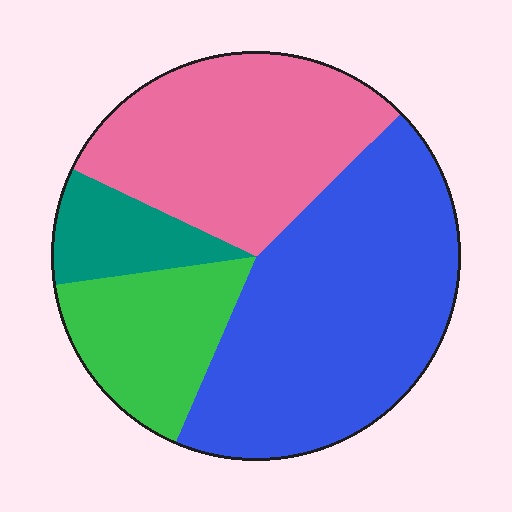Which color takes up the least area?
Teal, at roughly 10%.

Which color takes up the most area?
Blue, at roughly 45%.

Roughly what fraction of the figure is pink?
Pink takes up about one third (1/3) of the figure.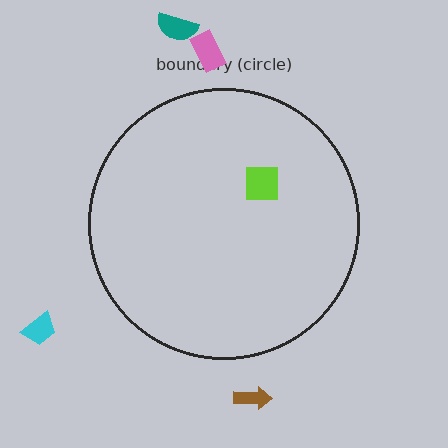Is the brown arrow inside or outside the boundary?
Outside.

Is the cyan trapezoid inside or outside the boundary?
Outside.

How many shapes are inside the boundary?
1 inside, 4 outside.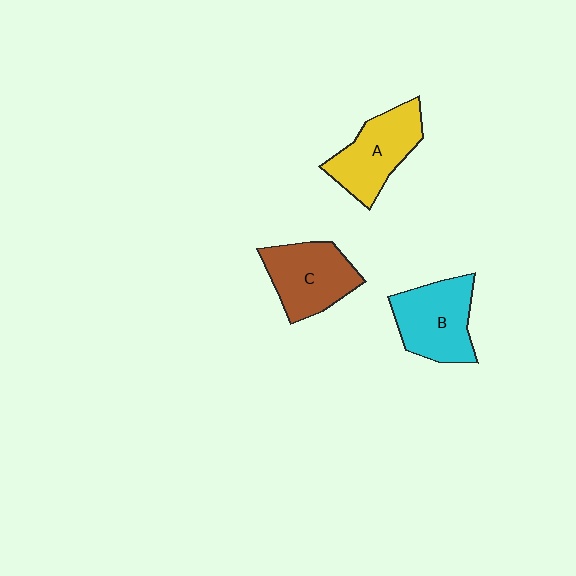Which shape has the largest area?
Shape B (cyan).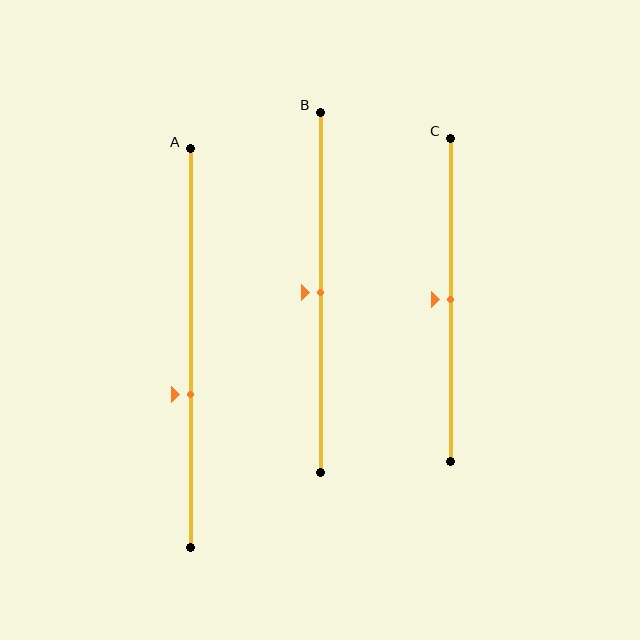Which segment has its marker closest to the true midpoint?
Segment B has its marker closest to the true midpoint.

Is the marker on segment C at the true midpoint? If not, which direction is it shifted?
Yes, the marker on segment C is at the true midpoint.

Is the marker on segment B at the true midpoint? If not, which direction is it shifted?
Yes, the marker on segment B is at the true midpoint.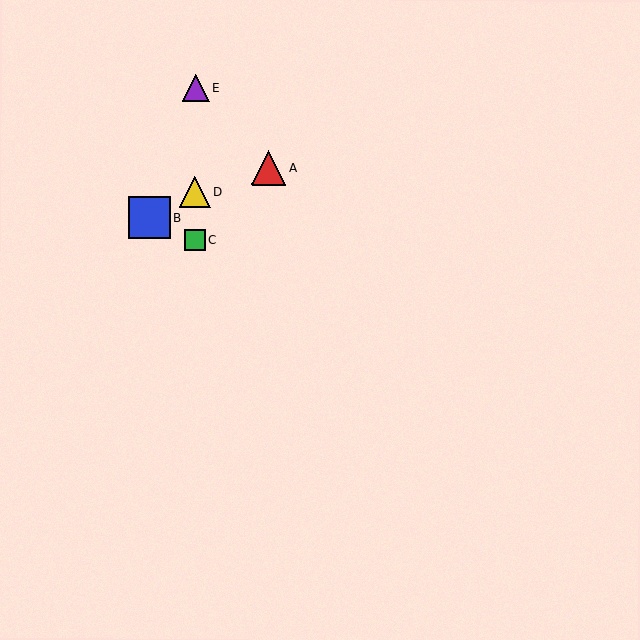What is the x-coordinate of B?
Object B is at x≈149.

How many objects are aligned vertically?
3 objects (C, D, E) are aligned vertically.